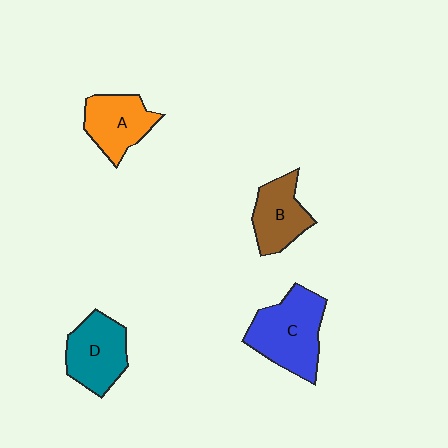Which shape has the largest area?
Shape C (blue).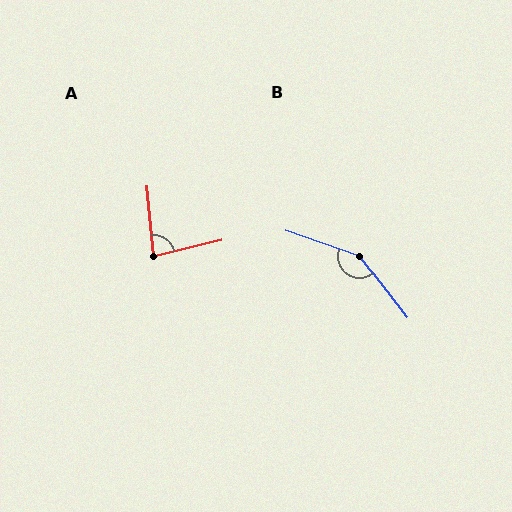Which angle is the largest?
B, at approximately 147 degrees.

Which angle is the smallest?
A, at approximately 81 degrees.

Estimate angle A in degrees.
Approximately 81 degrees.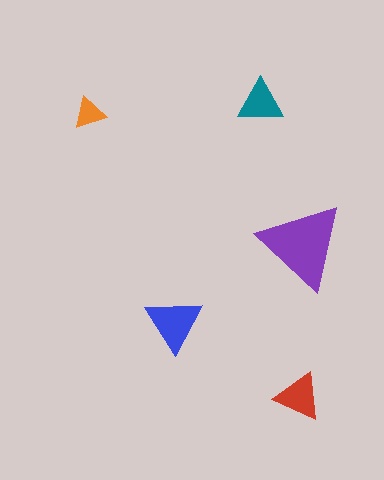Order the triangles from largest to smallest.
the purple one, the blue one, the red one, the teal one, the orange one.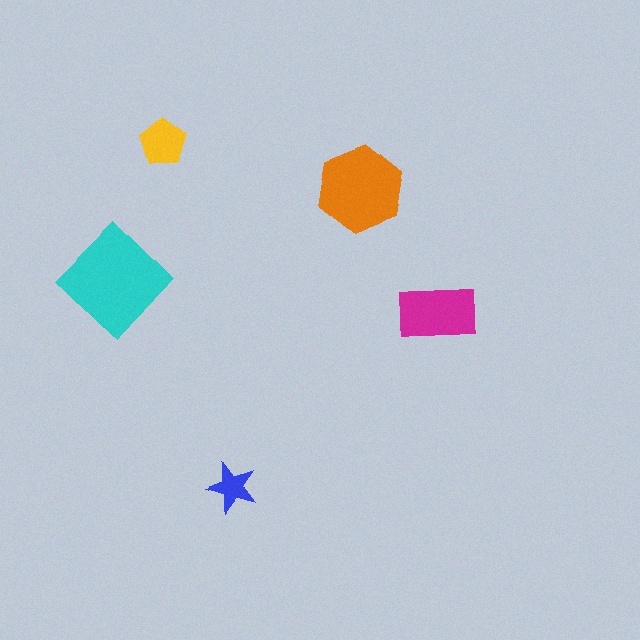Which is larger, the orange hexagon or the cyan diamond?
The cyan diamond.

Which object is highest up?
The yellow pentagon is topmost.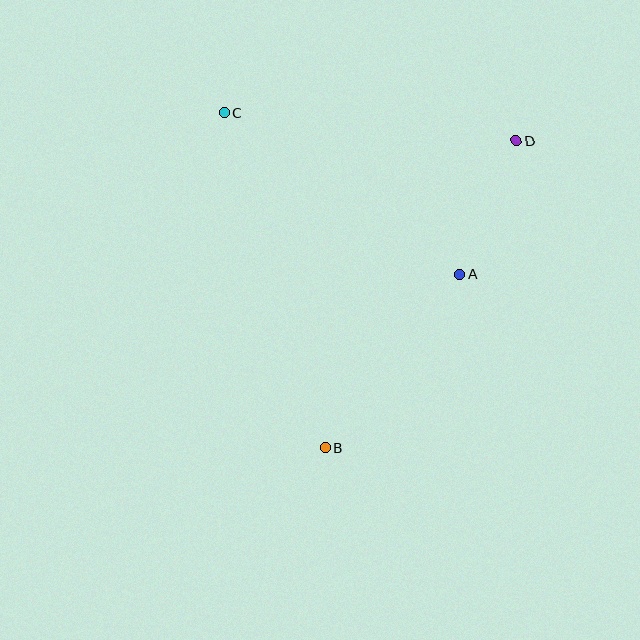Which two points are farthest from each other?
Points B and D are farthest from each other.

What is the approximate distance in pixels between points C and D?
The distance between C and D is approximately 293 pixels.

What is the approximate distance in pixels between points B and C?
The distance between B and C is approximately 349 pixels.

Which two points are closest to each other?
Points A and D are closest to each other.